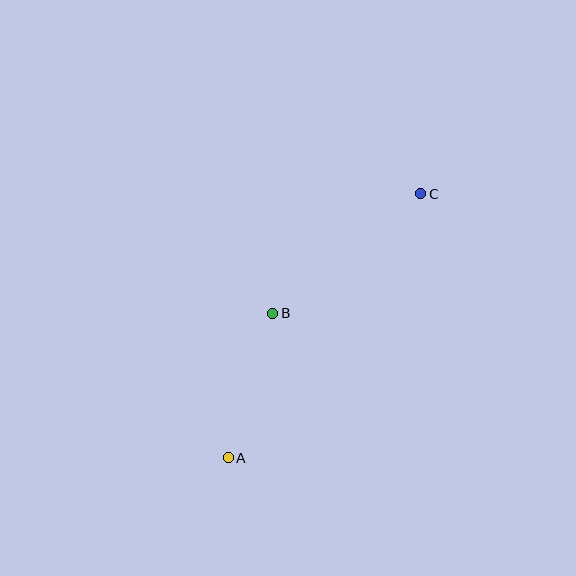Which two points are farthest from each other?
Points A and C are farthest from each other.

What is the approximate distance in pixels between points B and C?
The distance between B and C is approximately 190 pixels.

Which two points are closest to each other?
Points A and B are closest to each other.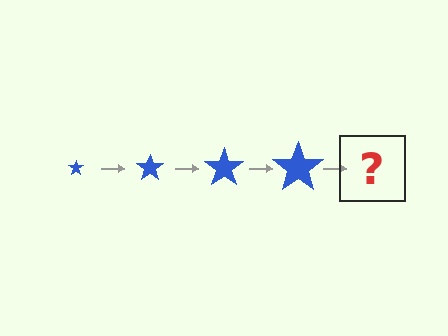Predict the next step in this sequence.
The next step is a blue star, larger than the previous one.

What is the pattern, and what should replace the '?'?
The pattern is that the star gets progressively larger each step. The '?' should be a blue star, larger than the previous one.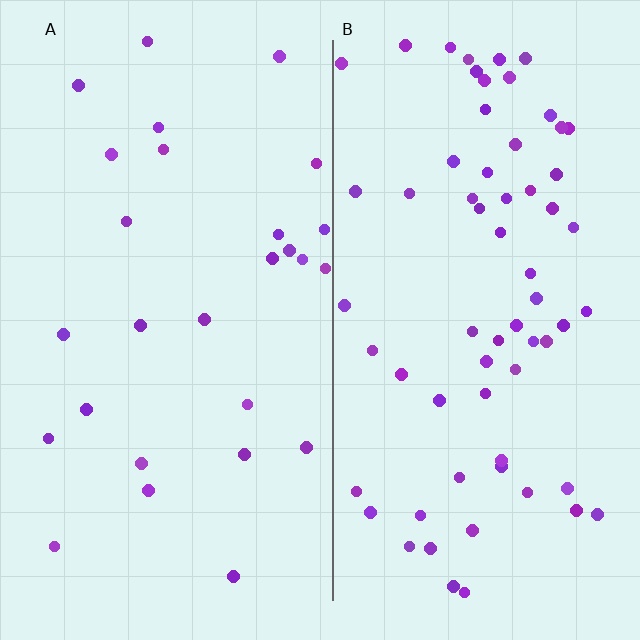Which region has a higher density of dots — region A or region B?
B (the right).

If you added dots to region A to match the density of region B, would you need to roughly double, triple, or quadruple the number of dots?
Approximately double.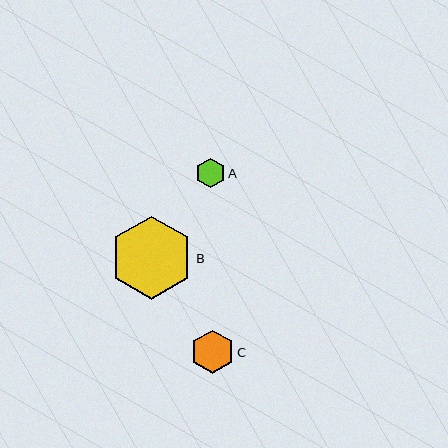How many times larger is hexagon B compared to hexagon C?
Hexagon B is approximately 1.9 times the size of hexagon C.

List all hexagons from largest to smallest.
From largest to smallest: B, C, A.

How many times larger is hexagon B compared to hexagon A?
Hexagon B is approximately 2.8 times the size of hexagon A.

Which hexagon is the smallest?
Hexagon A is the smallest with a size of approximately 29 pixels.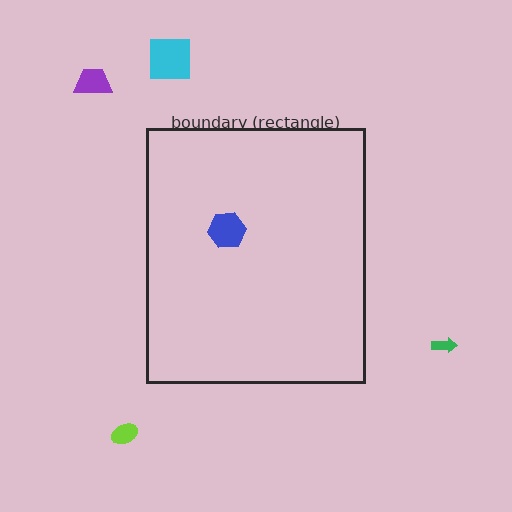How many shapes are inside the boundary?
1 inside, 4 outside.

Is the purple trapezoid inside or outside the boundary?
Outside.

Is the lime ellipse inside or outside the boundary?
Outside.